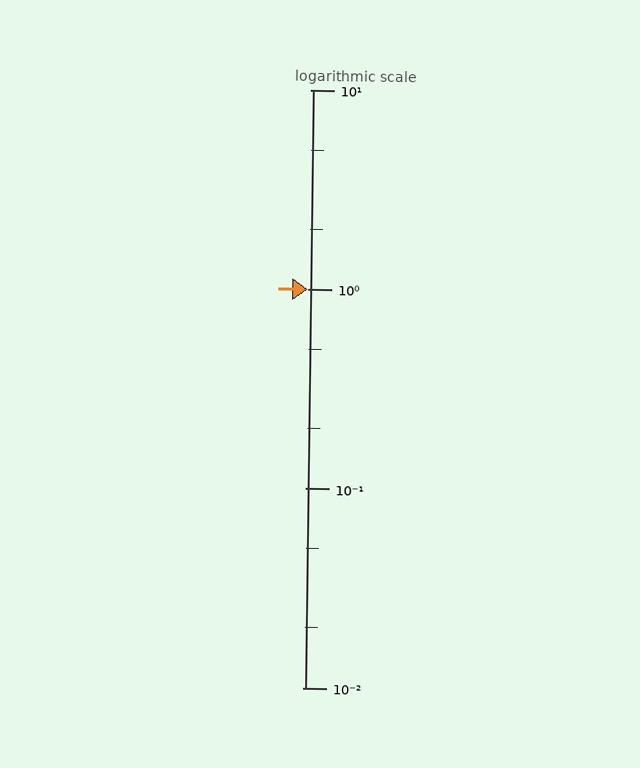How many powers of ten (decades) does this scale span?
The scale spans 3 decades, from 0.01 to 10.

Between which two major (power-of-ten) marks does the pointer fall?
The pointer is between 1 and 10.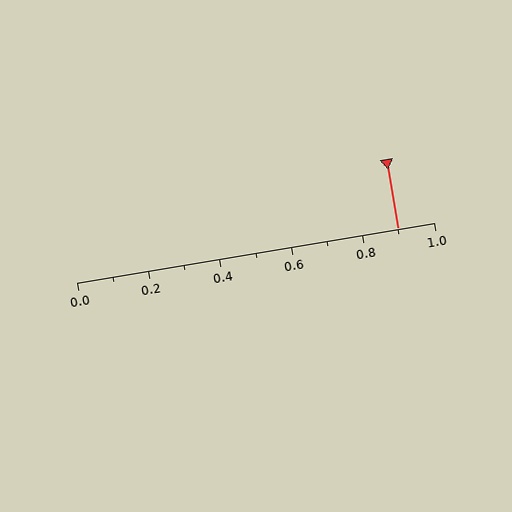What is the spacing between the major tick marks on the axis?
The major ticks are spaced 0.2 apart.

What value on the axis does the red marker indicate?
The marker indicates approximately 0.9.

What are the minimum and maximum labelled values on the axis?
The axis runs from 0.0 to 1.0.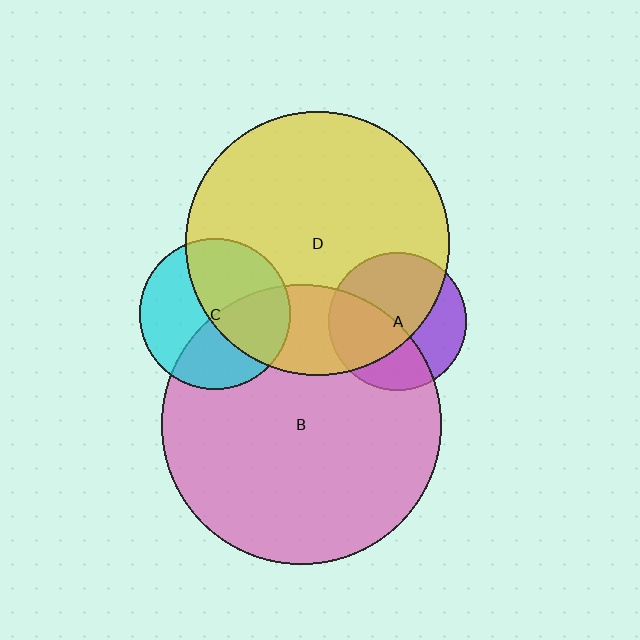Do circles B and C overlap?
Yes.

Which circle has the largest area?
Circle B (pink).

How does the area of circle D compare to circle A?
Approximately 3.7 times.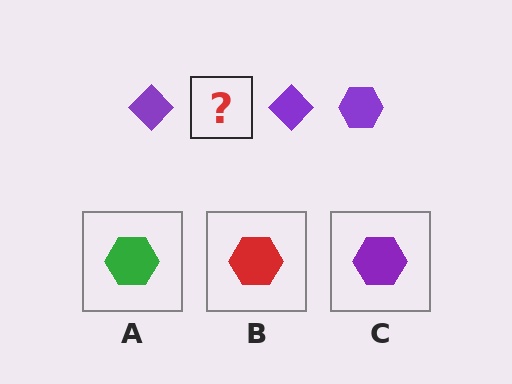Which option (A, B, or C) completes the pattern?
C.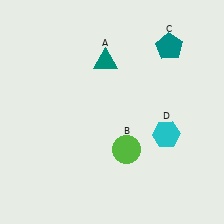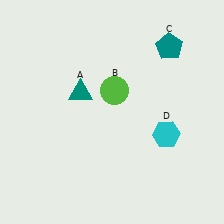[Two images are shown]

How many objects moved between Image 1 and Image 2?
2 objects moved between the two images.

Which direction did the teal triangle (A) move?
The teal triangle (A) moved down.